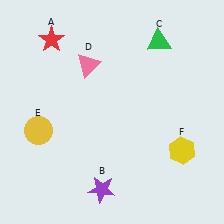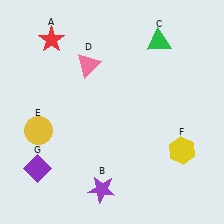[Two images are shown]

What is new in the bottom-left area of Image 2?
A purple diamond (G) was added in the bottom-left area of Image 2.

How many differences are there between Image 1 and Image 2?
There is 1 difference between the two images.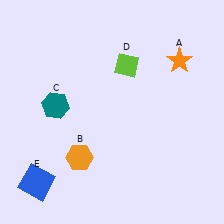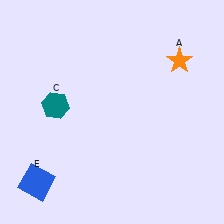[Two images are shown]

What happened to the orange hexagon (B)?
The orange hexagon (B) was removed in Image 2. It was in the bottom-left area of Image 1.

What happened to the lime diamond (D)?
The lime diamond (D) was removed in Image 2. It was in the top-right area of Image 1.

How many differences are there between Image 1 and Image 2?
There are 2 differences between the two images.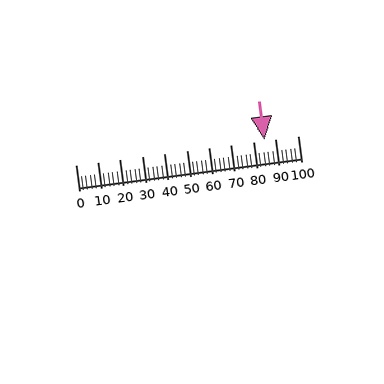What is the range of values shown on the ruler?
The ruler shows values from 0 to 100.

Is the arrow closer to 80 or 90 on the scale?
The arrow is closer to 80.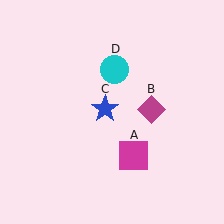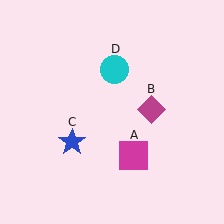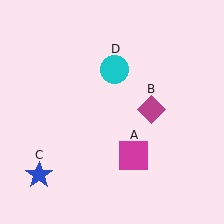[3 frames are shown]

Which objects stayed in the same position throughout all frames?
Magenta square (object A) and magenta diamond (object B) and cyan circle (object D) remained stationary.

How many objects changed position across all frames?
1 object changed position: blue star (object C).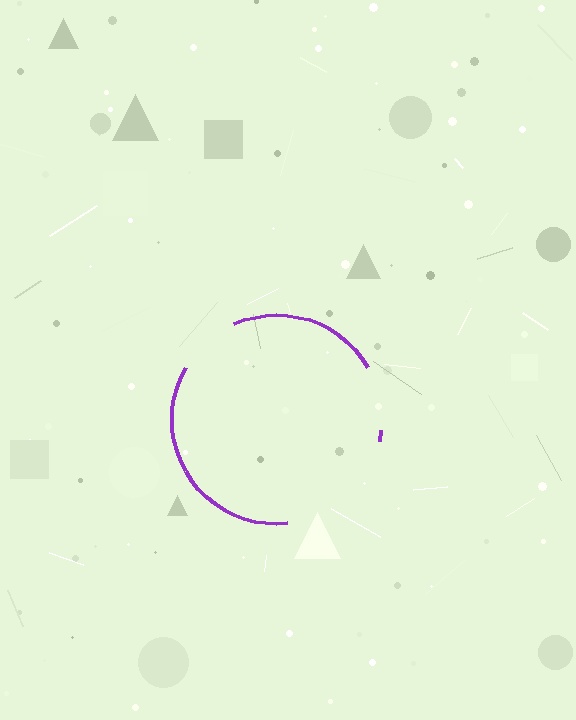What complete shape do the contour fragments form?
The contour fragments form a circle.